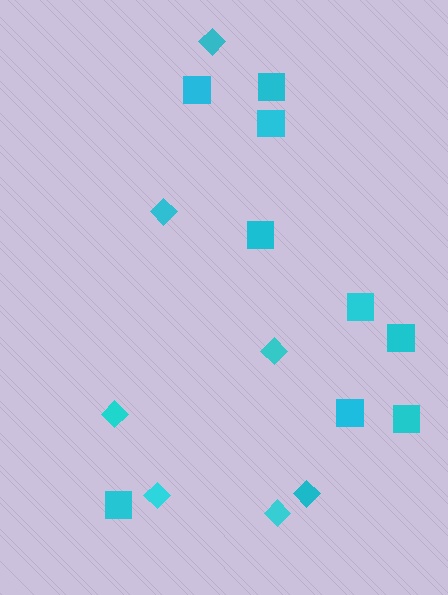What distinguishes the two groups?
There are 2 groups: one group of squares (9) and one group of diamonds (7).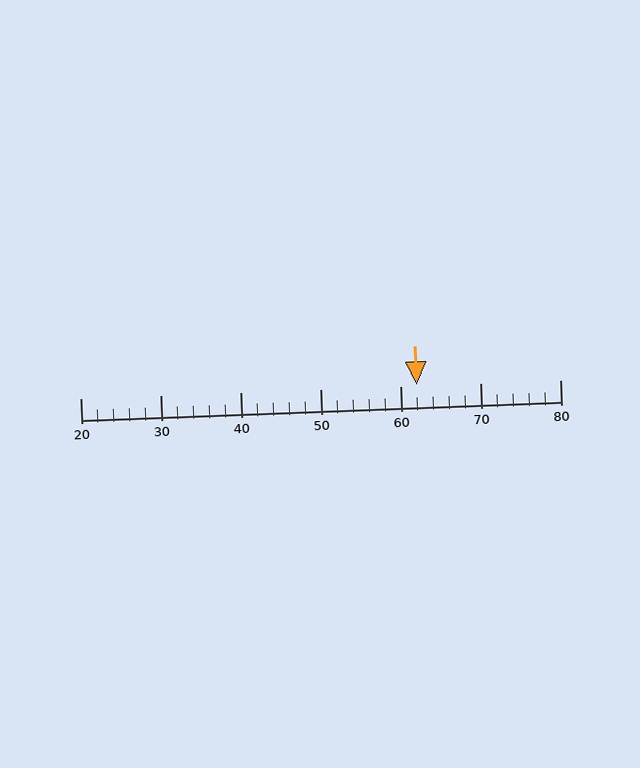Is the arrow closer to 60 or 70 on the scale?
The arrow is closer to 60.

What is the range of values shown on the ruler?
The ruler shows values from 20 to 80.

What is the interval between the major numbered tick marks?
The major tick marks are spaced 10 units apart.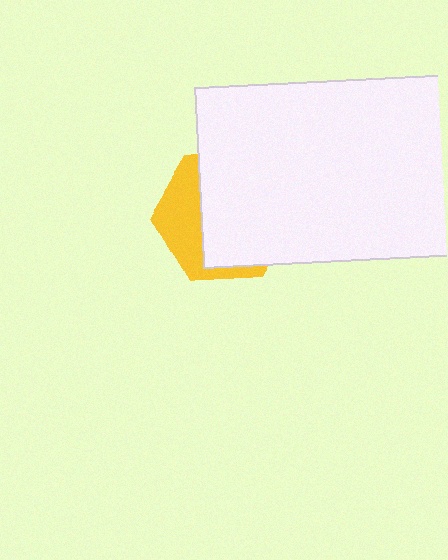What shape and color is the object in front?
The object in front is a white rectangle.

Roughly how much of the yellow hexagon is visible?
A small part of it is visible (roughly 34%).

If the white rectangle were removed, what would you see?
You would see the complete yellow hexagon.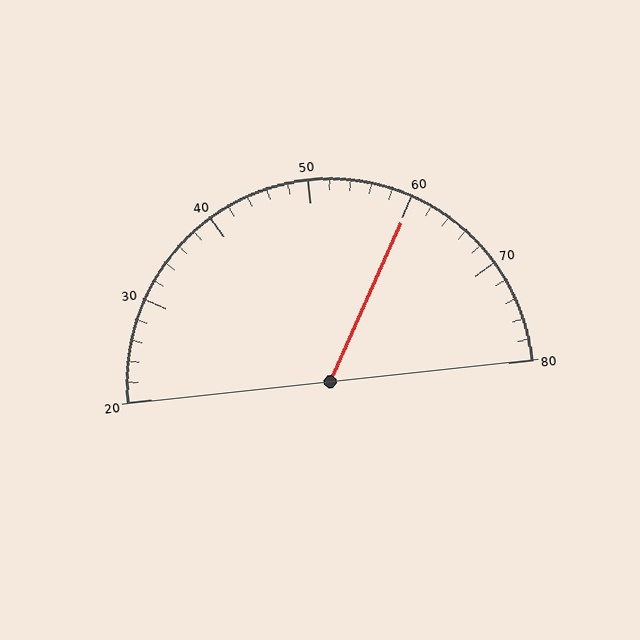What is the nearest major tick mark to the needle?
The nearest major tick mark is 60.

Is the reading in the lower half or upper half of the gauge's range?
The reading is in the upper half of the range (20 to 80).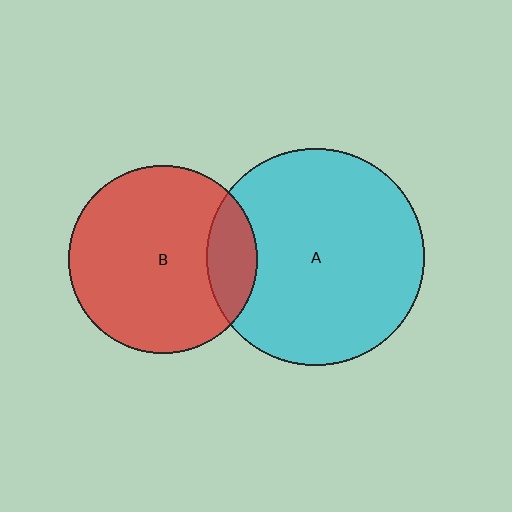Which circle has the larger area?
Circle A (cyan).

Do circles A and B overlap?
Yes.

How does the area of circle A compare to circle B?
Approximately 1.3 times.